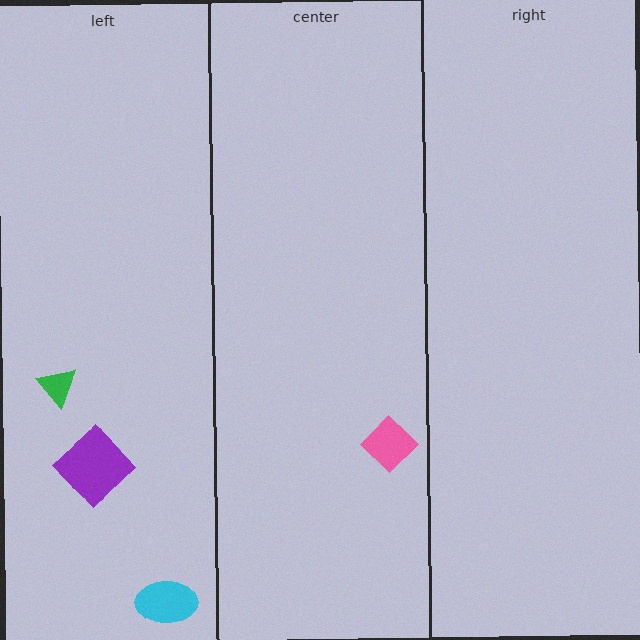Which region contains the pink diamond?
The center region.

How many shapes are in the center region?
1.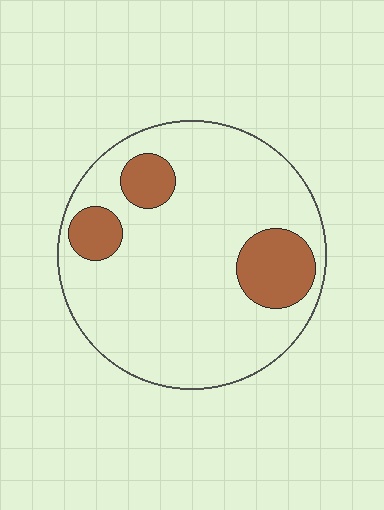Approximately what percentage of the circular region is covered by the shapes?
Approximately 15%.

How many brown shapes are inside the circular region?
3.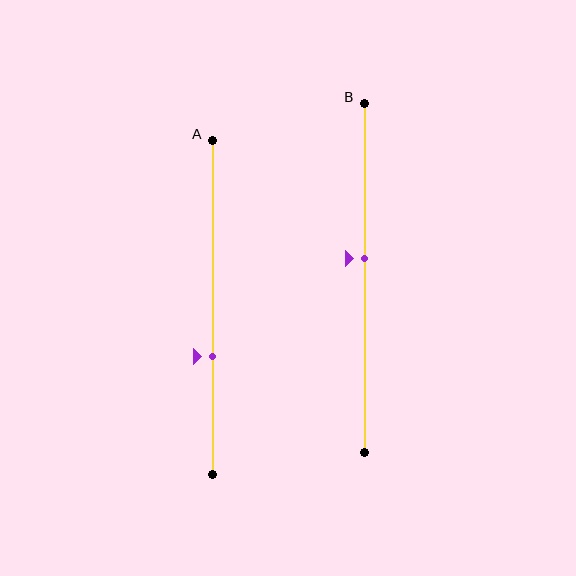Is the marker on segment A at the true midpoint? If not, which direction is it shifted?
No, the marker on segment A is shifted downward by about 15% of the segment length.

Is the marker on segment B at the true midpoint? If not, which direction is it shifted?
No, the marker on segment B is shifted upward by about 6% of the segment length.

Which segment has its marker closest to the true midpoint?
Segment B has its marker closest to the true midpoint.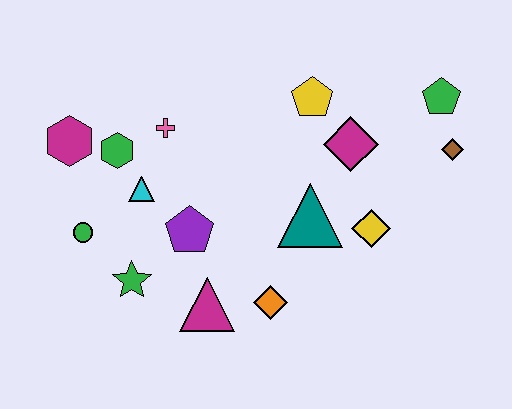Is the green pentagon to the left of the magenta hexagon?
No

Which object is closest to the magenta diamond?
The yellow pentagon is closest to the magenta diamond.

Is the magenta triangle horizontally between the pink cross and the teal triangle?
Yes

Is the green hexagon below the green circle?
No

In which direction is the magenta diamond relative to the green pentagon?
The magenta diamond is to the left of the green pentagon.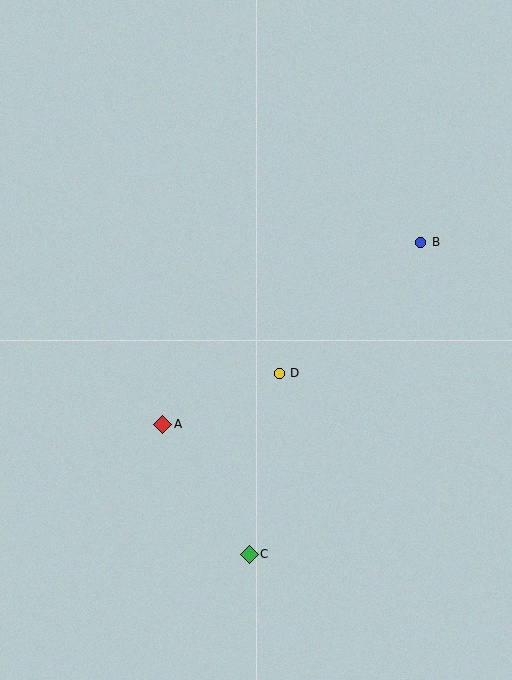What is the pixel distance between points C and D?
The distance between C and D is 183 pixels.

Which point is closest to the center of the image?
Point D at (279, 373) is closest to the center.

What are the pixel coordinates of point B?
Point B is at (421, 242).